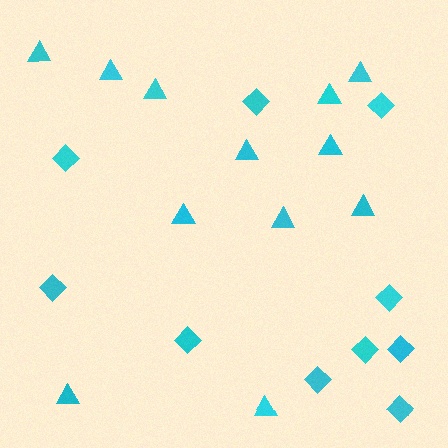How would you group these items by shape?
There are 2 groups: one group of triangles (12) and one group of diamonds (10).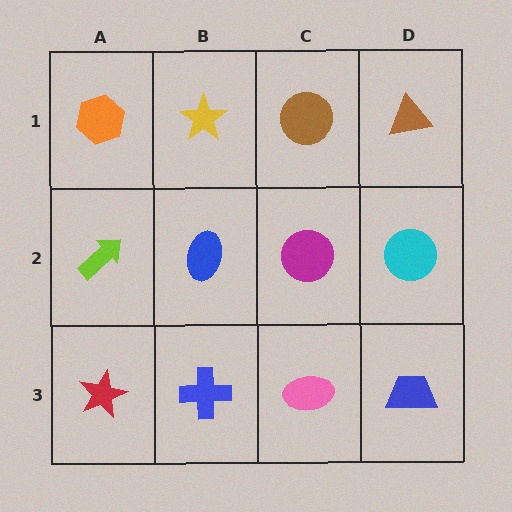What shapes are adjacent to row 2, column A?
An orange hexagon (row 1, column A), a red star (row 3, column A), a blue ellipse (row 2, column B).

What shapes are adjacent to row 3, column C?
A magenta circle (row 2, column C), a blue cross (row 3, column B), a blue trapezoid (row 3, column D).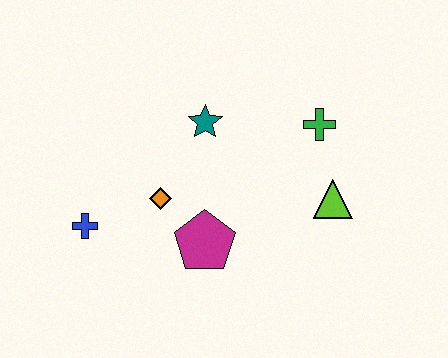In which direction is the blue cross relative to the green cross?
The blue cross is to the left of the green cross.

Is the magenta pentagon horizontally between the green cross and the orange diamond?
Yes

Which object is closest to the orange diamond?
The magenta pentagon is closest to the orange diamond.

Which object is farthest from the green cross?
The blue cross is farthest from the green cross.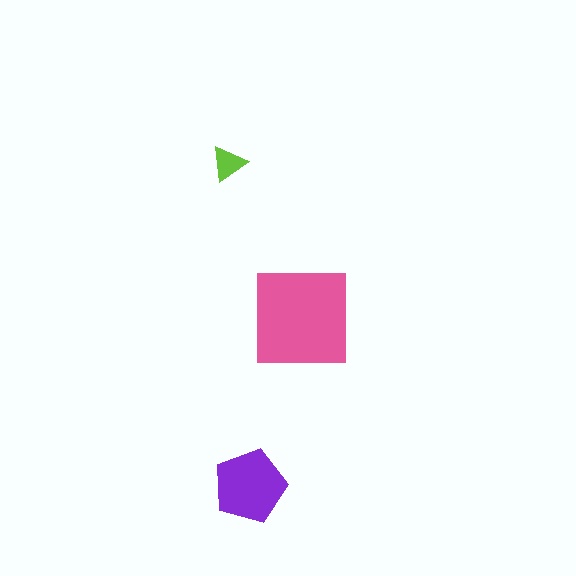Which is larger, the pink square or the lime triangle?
The pink square.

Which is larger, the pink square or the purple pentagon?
The pink square.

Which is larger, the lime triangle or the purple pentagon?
The purple pentagon.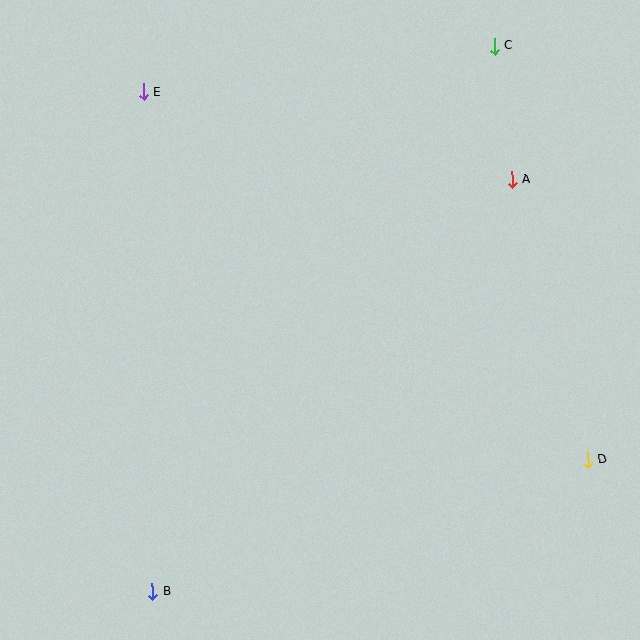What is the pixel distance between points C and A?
The distance between C and A is 135 pixels.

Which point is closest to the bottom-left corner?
Point B is closest to the bottom-left corner.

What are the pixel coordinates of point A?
Point A is at (512, 179).